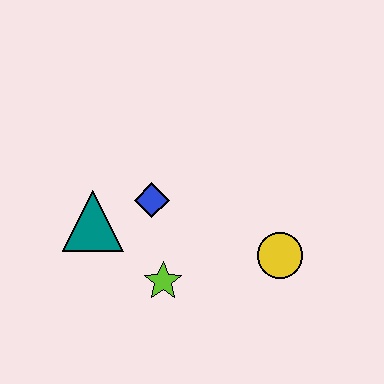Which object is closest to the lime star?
The blue diamond is closest to the lime star.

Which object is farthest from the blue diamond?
The yellow circle is farthest from the blue diamond.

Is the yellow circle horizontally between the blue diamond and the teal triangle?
No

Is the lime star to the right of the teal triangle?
Yes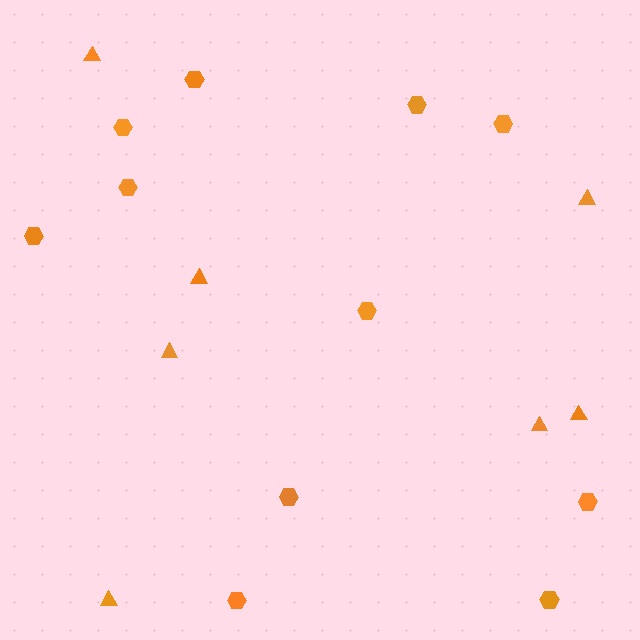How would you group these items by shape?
There are 2 groups: one group of triangles (7) and one group of hexagons (11).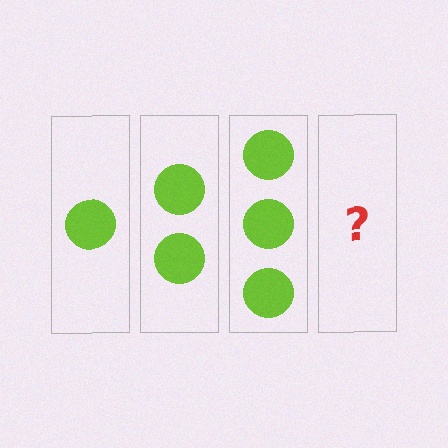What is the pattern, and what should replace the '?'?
The pattern is that each step adds one more circle. The '?' should be 4 circles.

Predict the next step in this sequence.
The next step is 4 circles.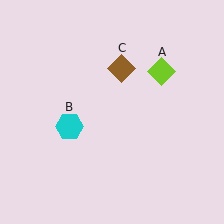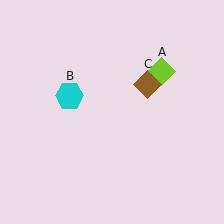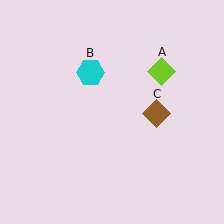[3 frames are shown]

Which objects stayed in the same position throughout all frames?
Lime diamond (object A) remained stationary.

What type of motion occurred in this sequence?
The cyan hexagon (object B), brown diamond (object C) rotated clockwise around the center of the scene.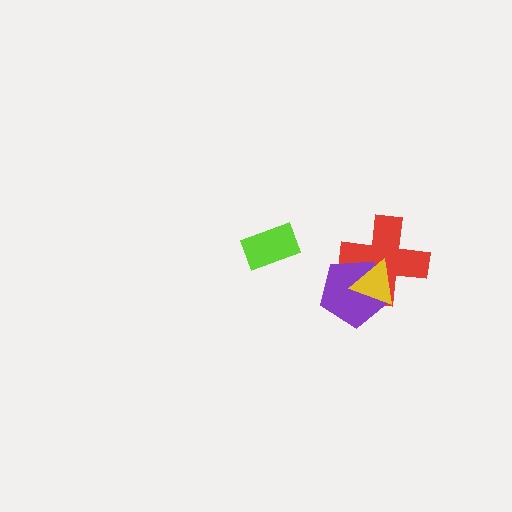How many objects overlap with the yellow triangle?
2 objects overlap with the yellow triangle.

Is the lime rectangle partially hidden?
No, no other shape covers it.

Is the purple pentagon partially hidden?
Yes, it is partially covered by another shape.